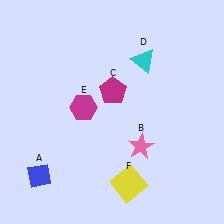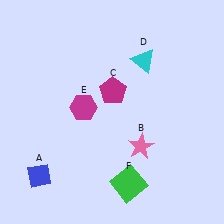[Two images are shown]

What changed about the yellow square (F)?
In Image 1, F is yellow. In Image 2, it changed to green.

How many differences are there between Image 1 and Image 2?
There is 1 difference between the two images.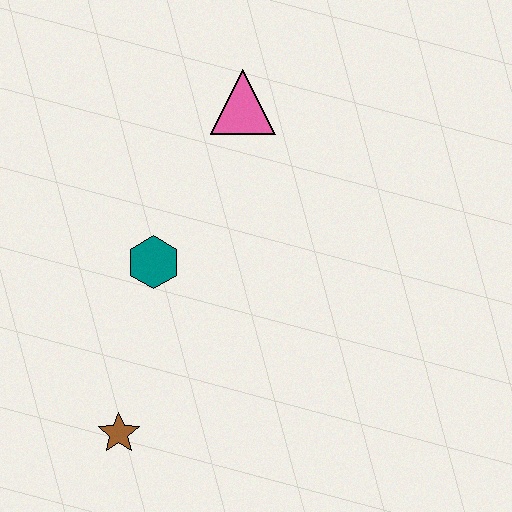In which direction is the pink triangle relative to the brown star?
The pink triangle is above the brown star.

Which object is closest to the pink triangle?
The teal hexagon is closest to the pink triangle.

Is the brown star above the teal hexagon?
No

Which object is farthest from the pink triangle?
The brown star is farthest from the pink triangle.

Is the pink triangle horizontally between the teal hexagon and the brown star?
No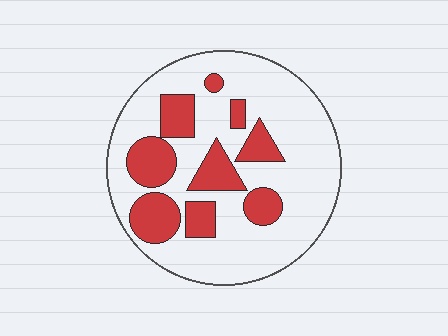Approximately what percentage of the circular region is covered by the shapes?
Approximately 25%.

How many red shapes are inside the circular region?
9.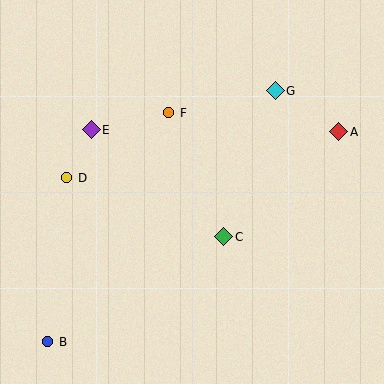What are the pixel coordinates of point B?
Point B is at (48, 342).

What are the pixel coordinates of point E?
Point E is at (91, 130).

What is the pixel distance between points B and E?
The distance between B and E is 216 pixels.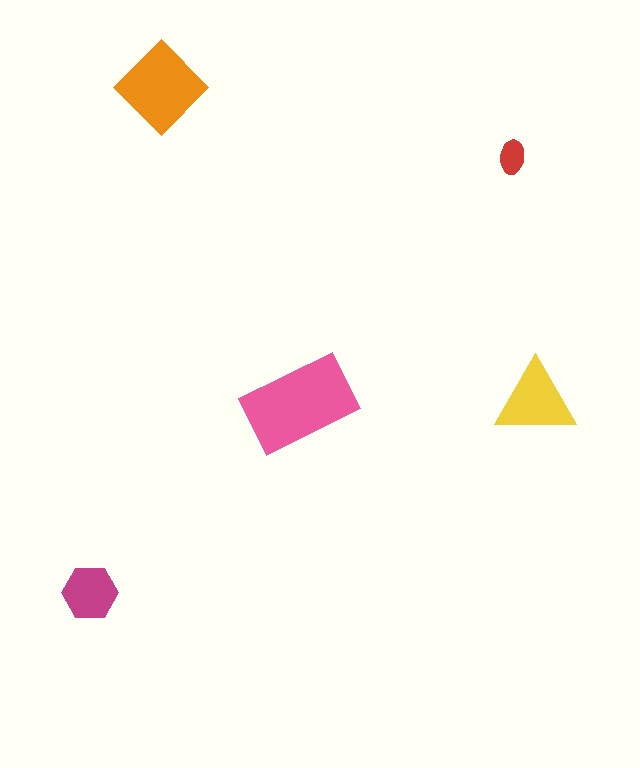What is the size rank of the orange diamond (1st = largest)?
2nd.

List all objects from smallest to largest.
The red ellipse, the magenta hexagon, the yellow triangle, the orange diamond, the pink rectangle.